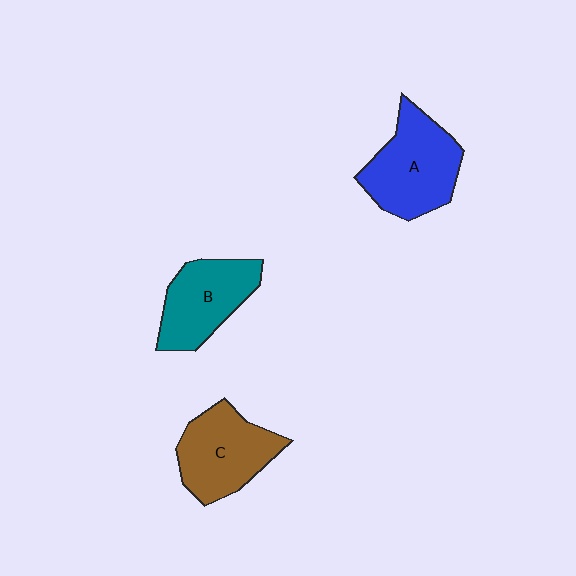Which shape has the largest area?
Shape A (blue).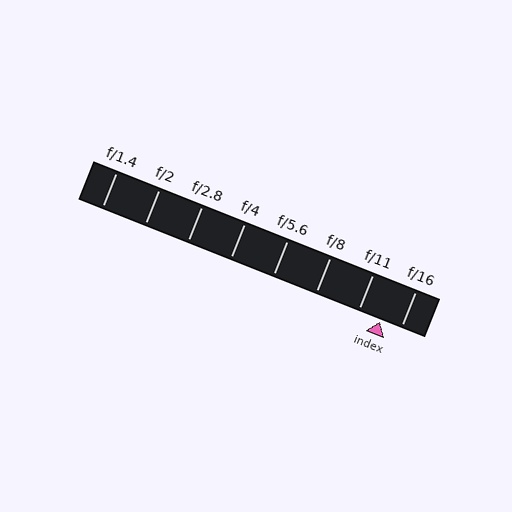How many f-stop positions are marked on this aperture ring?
There are 8 f-stop positions marked.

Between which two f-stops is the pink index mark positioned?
The index mark is between f/11 and f/16.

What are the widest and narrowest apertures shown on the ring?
The widest aperture shown is f/1.4 and the narrowest is f/16.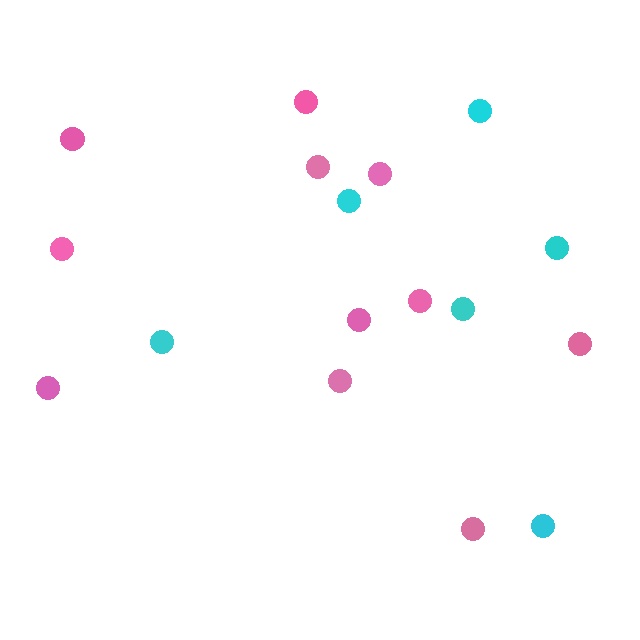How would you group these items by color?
There are 2 groups: one group of pink circles (11) and one group of cyan circles (6).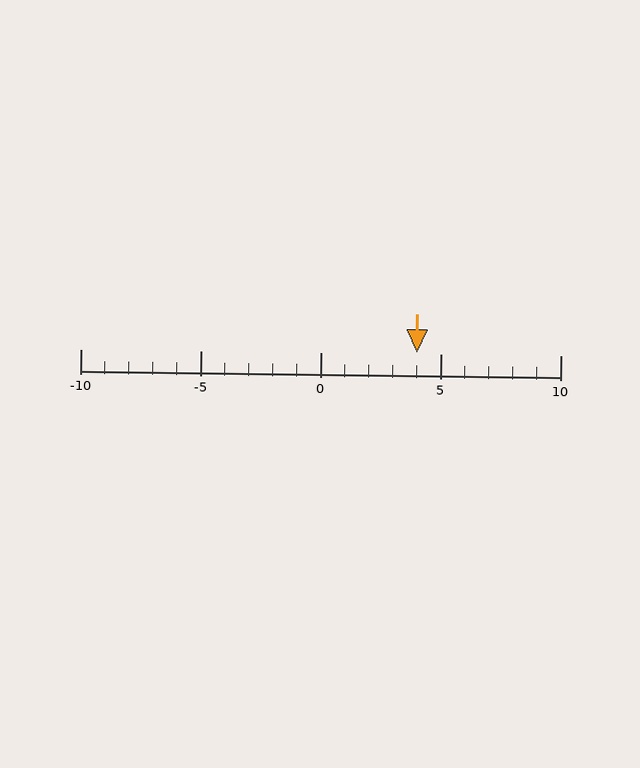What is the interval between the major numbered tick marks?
The major tick marks are spaced 5 units apart.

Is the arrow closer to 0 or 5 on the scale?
The arrow is closer to 5.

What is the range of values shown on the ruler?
The ruler shows values from -10 to 10.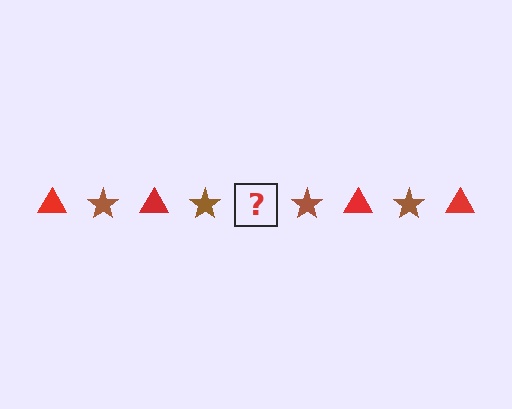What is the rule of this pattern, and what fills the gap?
The rule is that the pattern alternates between red triangle and brown star. The gap should be filled with a red triangle.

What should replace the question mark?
The question mark should be replaced with a red triangle.